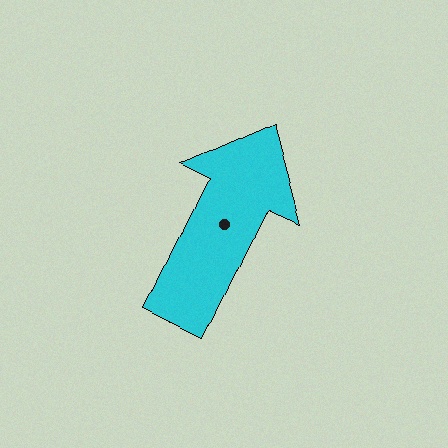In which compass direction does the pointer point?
Northeast.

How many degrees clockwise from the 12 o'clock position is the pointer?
Approximately 26 degrees.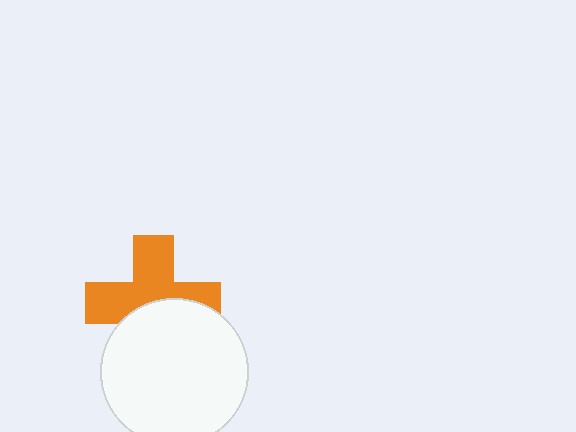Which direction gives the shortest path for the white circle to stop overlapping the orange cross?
Moving down gives the shortest separation.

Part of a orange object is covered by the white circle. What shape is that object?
It is a cross.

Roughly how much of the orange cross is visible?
About half of it is visible (roughly 59%).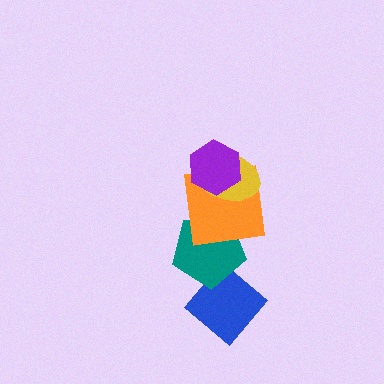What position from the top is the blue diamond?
The blue diamond is 5th from the top.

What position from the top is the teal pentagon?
The teal pentagon is 4th from the top.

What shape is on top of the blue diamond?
The teal pentagon is on top of the blue diamond.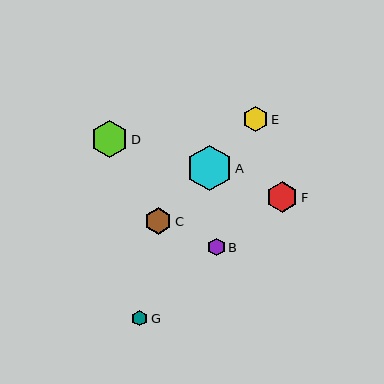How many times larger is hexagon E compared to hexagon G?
Hexagon E is approximately 1.6 times the size of hexagon G.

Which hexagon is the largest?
Hexagon A is the largest with a size of approximately 46 pixels.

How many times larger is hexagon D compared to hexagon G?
Hexagon D is approximately 2.4 times the size of hexagon G.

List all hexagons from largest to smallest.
From largest to smallest: A, D, F, C, E, B, G.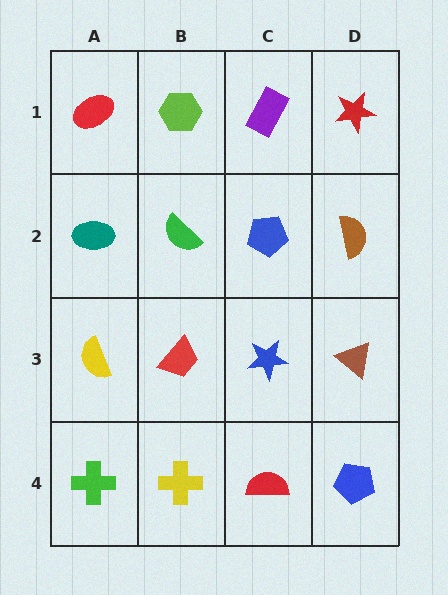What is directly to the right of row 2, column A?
A green semicircle.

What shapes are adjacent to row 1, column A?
A teal ellipse (row 2, column A), a lime hexagon (row 1, column B).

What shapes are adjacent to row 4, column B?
A red trapezoid (row 3, column B), a green cross (row 4, column A), a red semicircle (row 4, column C).